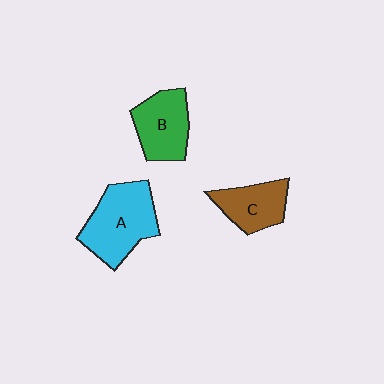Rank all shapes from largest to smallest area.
From largest to smallest: A (cyan), B (green), C (brown).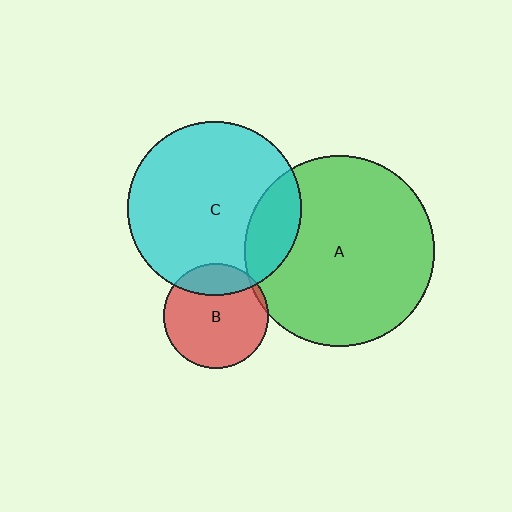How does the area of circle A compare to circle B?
Approximately 3.3 times.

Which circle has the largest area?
Circle A (green).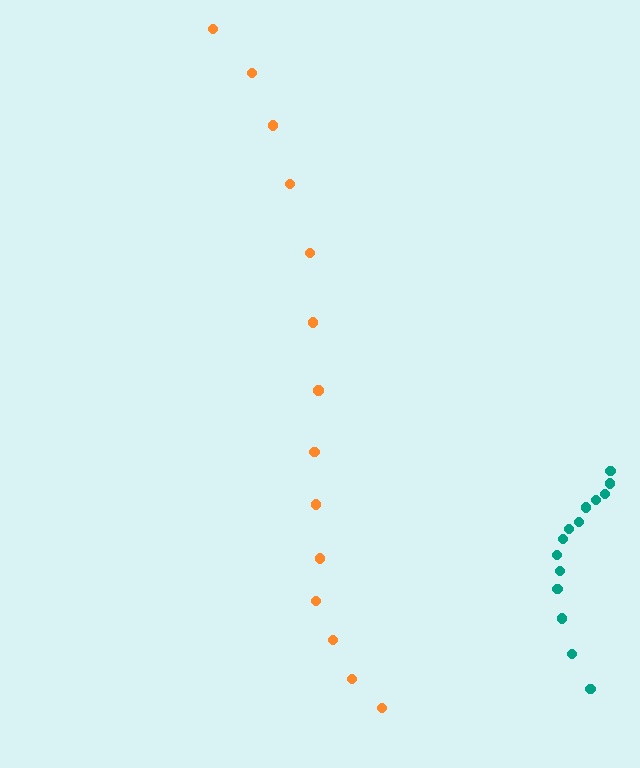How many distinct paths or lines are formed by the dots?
There are 2 distinct paths.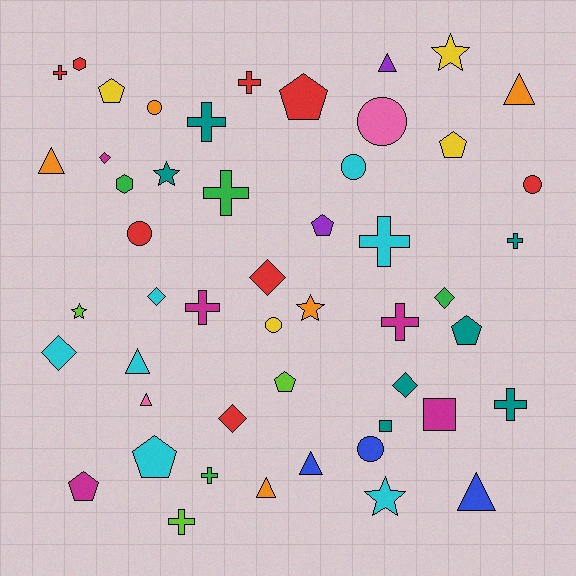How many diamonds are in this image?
There are 7 diamonds.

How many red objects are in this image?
There are 8 red objects.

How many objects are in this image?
There are 50 objects.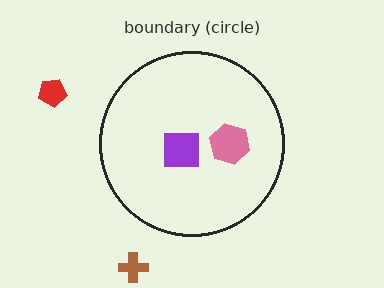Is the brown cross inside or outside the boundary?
Outside.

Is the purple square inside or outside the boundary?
Inside.